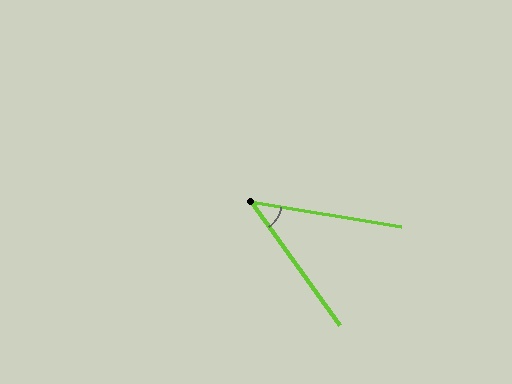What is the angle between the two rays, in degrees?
Approximately 45 degrees.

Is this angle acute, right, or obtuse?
It is acute.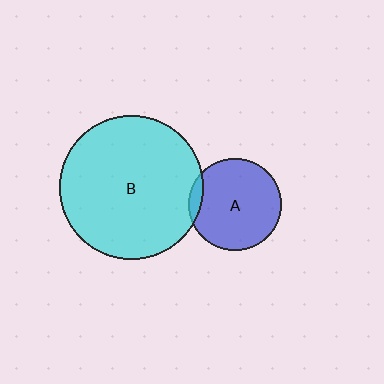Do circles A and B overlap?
Yes.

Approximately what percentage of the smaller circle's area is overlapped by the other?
Approximately 5%.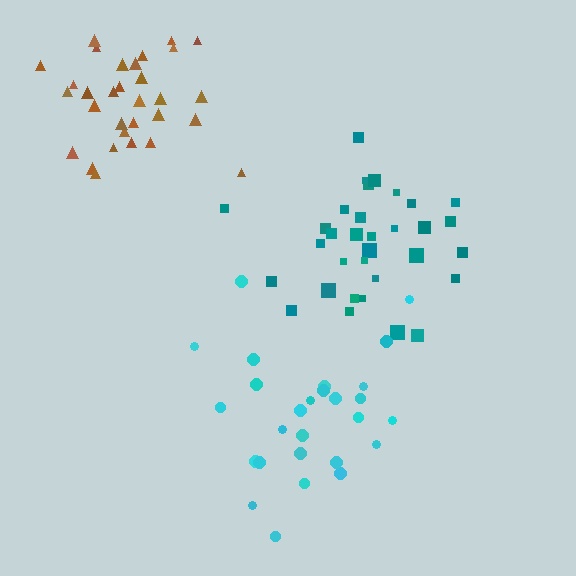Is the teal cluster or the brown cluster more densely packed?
Brown.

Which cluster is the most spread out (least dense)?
Cyan.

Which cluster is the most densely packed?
Brown.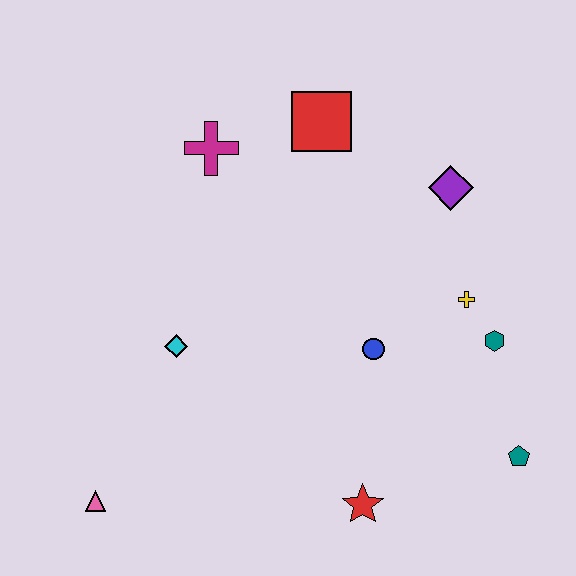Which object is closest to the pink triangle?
The cyan diamond is closest to the pink triangle.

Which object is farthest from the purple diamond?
The pink triangle is farthest from the purple diamond.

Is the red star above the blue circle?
No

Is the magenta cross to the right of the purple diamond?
No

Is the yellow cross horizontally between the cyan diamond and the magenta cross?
No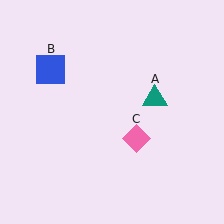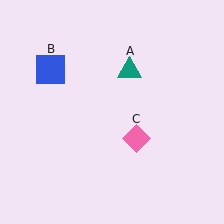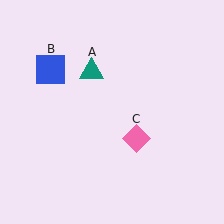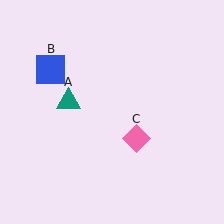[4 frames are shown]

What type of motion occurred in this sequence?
The teal triangle (object A) rotated counterclockwise around the center of the scene.